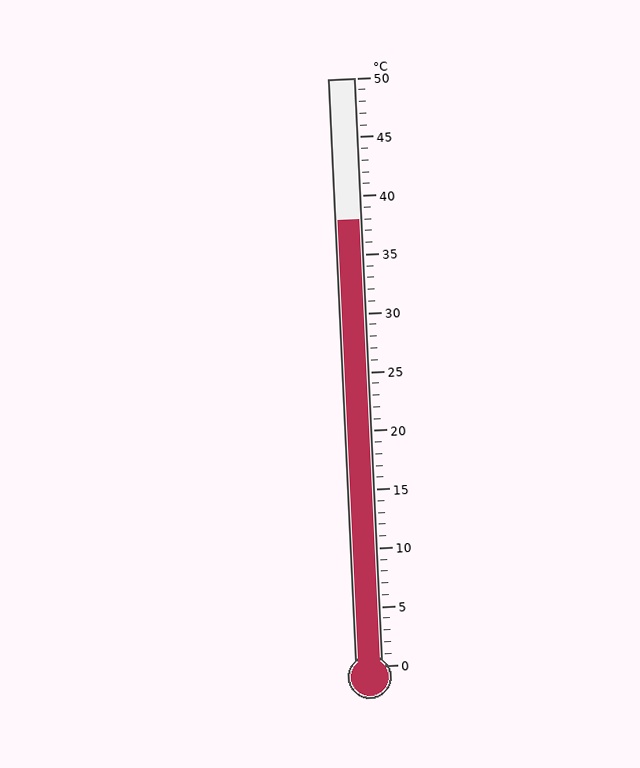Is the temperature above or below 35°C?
The temperature is above 35°C.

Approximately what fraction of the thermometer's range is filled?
The thermometer is filled to approximately 75% of its range.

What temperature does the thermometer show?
The thermometer shows approximately 38°C.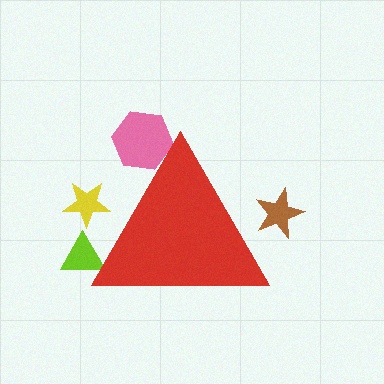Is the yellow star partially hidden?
Yes, the yellow star is partially hidden behind the red triangle.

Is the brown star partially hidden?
Yes, the brown star is partially hidden behind the red triangle.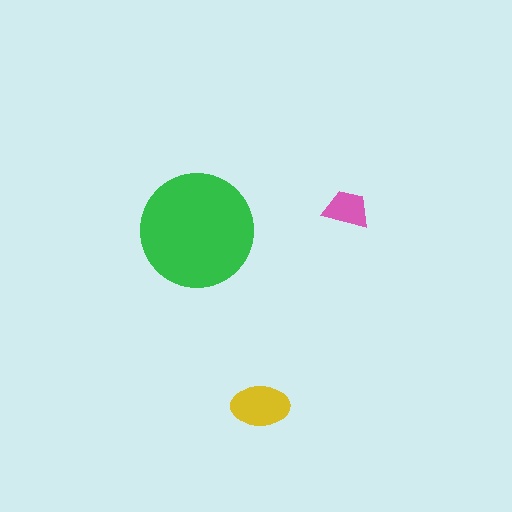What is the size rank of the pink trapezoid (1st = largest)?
3rd.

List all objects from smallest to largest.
The pink trapezoid, the yellow ellipse, the green circle.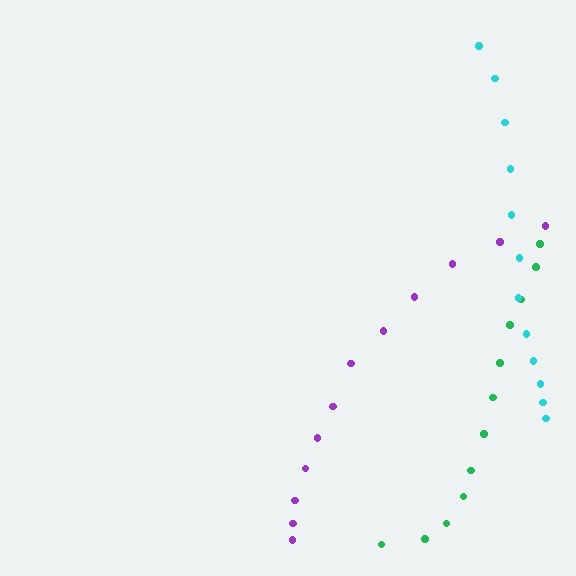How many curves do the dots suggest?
There are 3 distinct paths.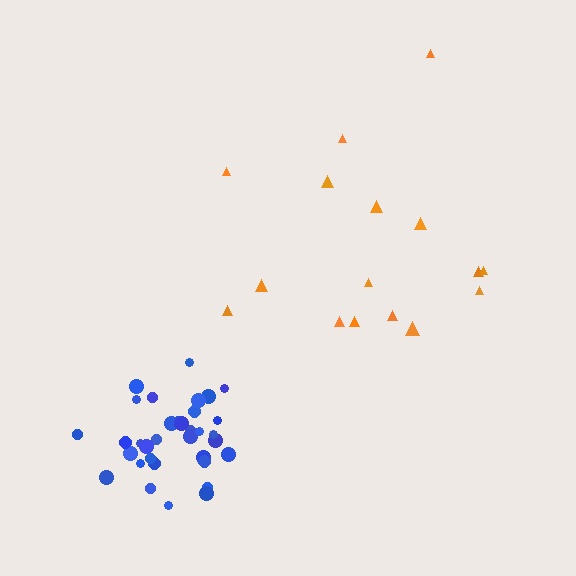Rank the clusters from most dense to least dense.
blue, orange.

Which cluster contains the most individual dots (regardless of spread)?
Blue (34).